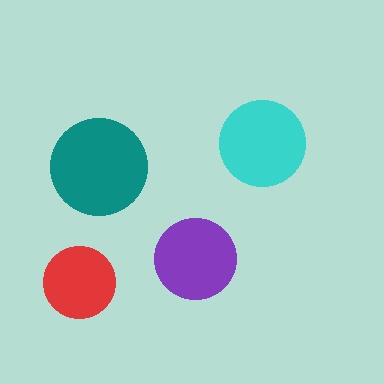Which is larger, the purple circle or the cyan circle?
The cyan one.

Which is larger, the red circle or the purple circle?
The purple one.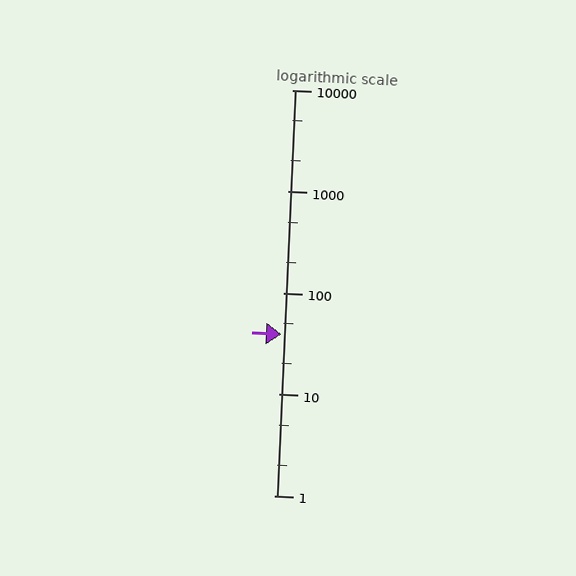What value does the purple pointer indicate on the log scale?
The pointer indicates approximately 39.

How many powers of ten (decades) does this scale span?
The scale spans 4 decades, from 1 to 10000.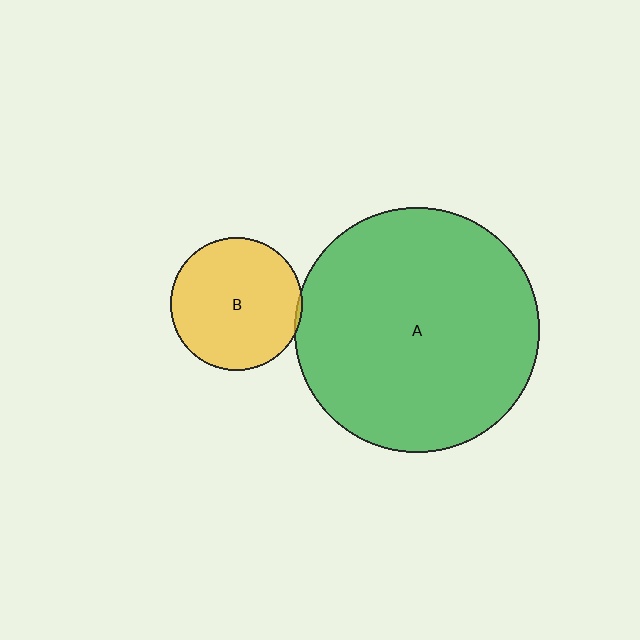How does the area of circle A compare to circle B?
Approximately 3.4 times.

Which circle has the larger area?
Circle A (green).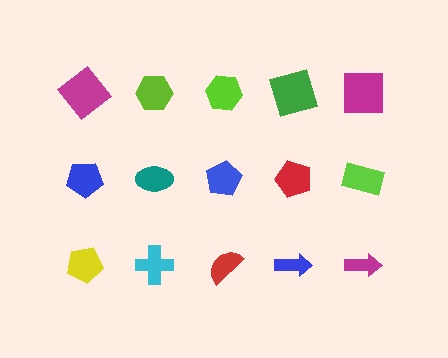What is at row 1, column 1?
A magenta diamond.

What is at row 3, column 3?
A red semicircle.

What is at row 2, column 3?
A blue pentagon.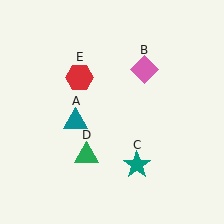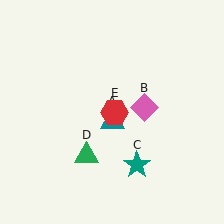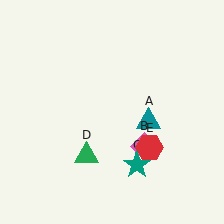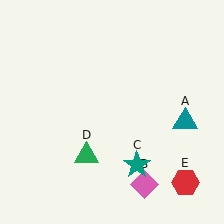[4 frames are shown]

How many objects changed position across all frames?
3 objects changed position: teal triangle (object A), pink diamond (object B), red hexagon (object E).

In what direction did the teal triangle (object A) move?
The teal triangle (object A) moved right.